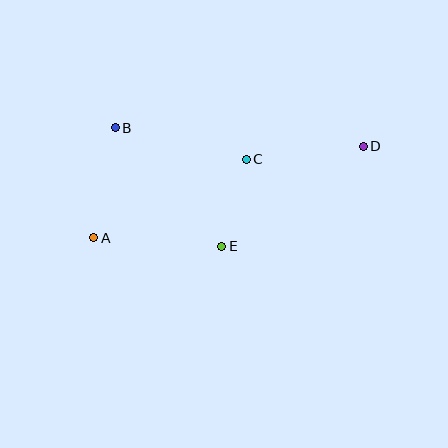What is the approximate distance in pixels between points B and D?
The distance between B and D is approximately 249 pixels.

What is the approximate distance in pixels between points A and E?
The distance between A and E is approximately 128 pixels.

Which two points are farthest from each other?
Points A and D are farthest from each other.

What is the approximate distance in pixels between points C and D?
The distance between C and D is approximately 118 pixels.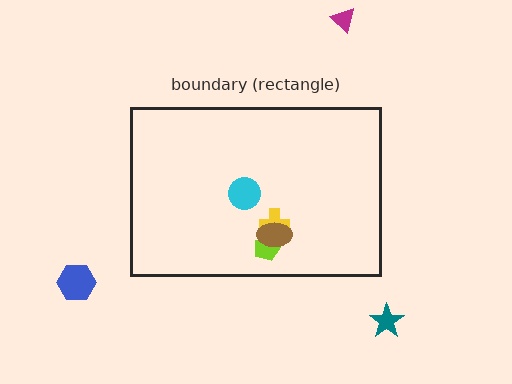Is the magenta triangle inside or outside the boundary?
Outside.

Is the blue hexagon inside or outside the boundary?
Outside.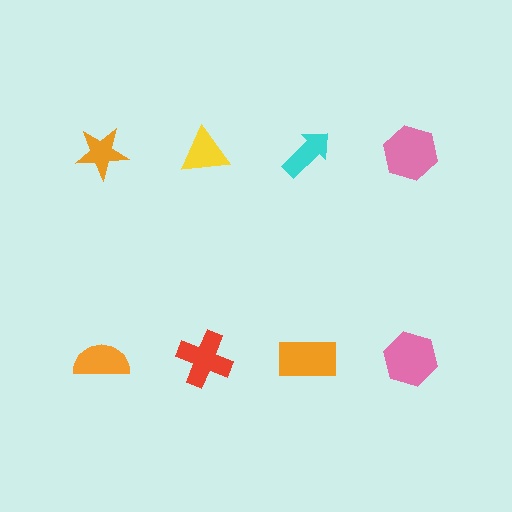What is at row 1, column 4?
A pink hexagon.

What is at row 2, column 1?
An orange semicircle.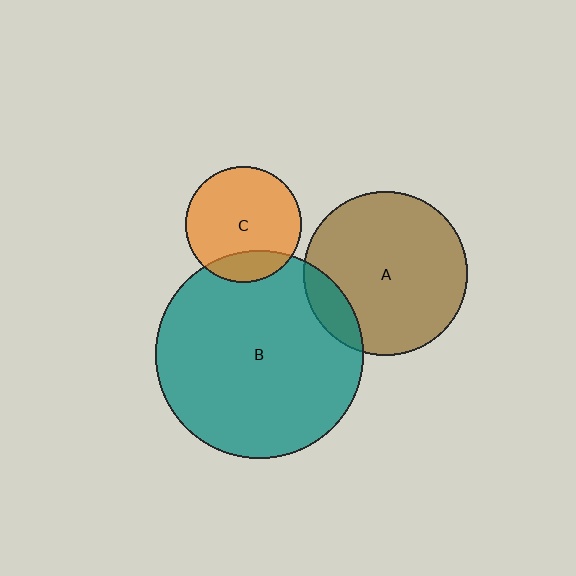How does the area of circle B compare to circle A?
Approximately 1.6 times.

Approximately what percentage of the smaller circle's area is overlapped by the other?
Approximately 20%.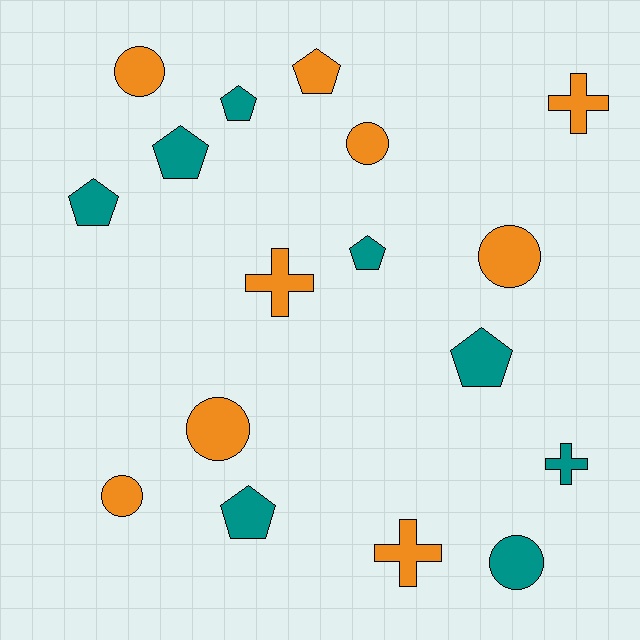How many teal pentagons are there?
There are 6 teal pentagons.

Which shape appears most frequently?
Pentagon, with 7 objects.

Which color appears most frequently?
Orange, with 9 objects.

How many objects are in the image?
There are 17 objects.